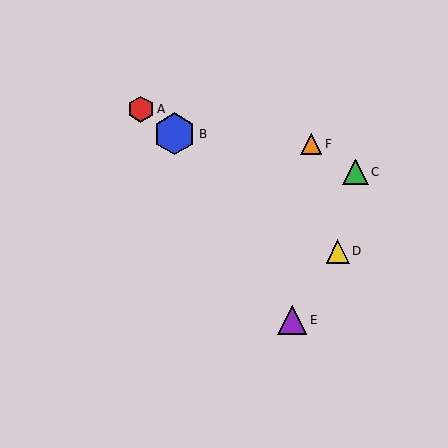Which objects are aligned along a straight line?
Objects A, B, D are aligned along a straight line.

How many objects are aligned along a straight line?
3 objects (A, B, D) are aligned along a straight line.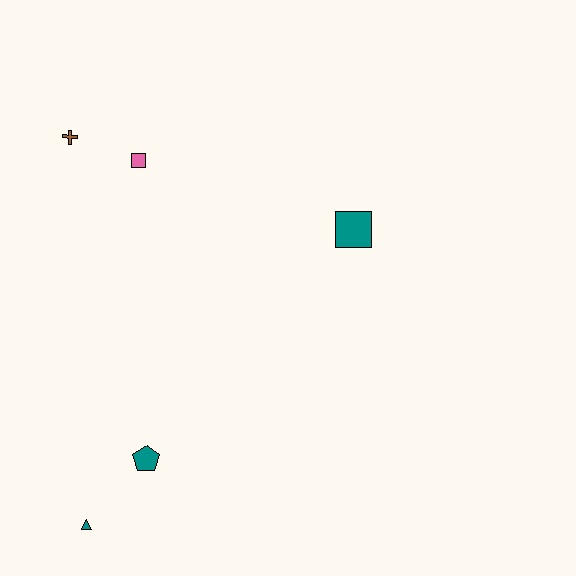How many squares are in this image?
There are 2 squares.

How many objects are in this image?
There are 5 objects.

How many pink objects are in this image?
There is 1 pink object.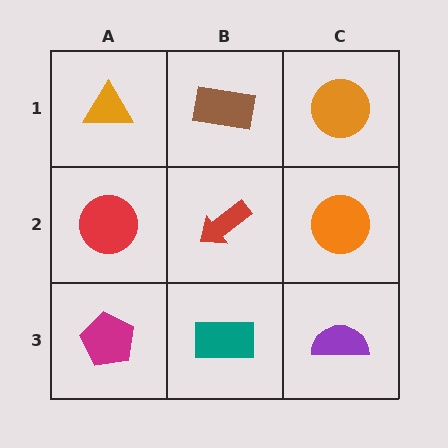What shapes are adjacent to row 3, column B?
A red arrow (row 2, column B), a magenta pentagon (row 3, column A), a purple semicircle (row 3, column C).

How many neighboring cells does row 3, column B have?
3.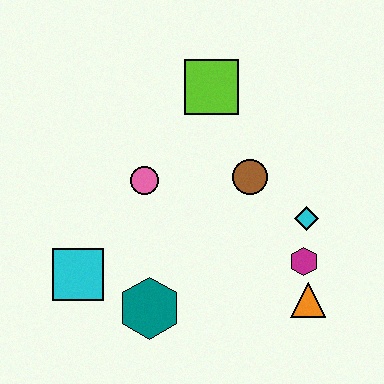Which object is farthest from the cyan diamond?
The cyan square is farthest from the cyan diamond.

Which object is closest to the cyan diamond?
The magenta hexagon is closest to the cyan diamond.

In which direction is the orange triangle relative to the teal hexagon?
The orange triangle is to the right of the teal hexagon.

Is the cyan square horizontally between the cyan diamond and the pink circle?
No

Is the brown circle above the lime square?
No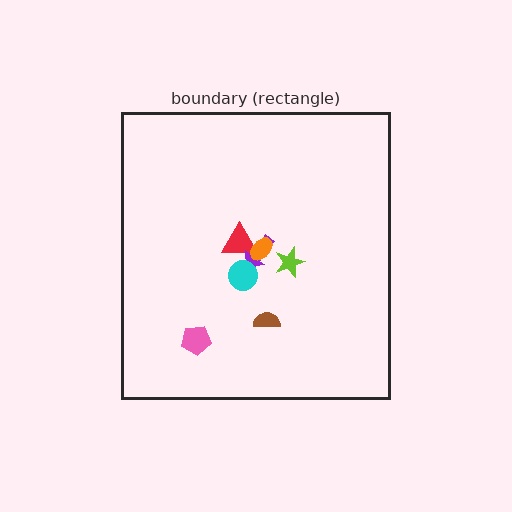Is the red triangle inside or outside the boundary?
Inside.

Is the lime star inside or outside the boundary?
Inside.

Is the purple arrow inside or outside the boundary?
Inside.